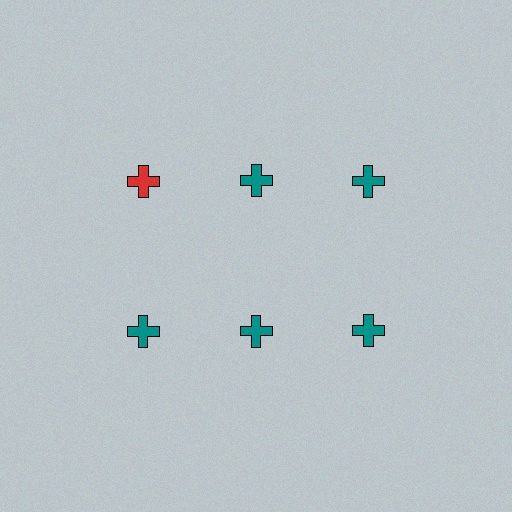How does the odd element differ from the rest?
It has a different color: red instead of teal.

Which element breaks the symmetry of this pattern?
The red cross in the top row, leftmost column breaks the symmetry. All other shapes are teal crosses.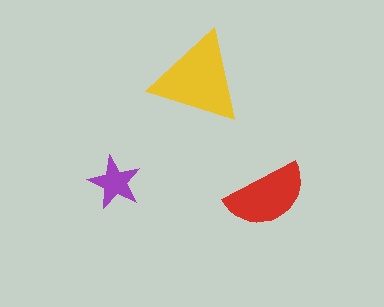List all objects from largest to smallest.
The yellow triangle, the red semicircle, the purple star.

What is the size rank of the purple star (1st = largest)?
3rd.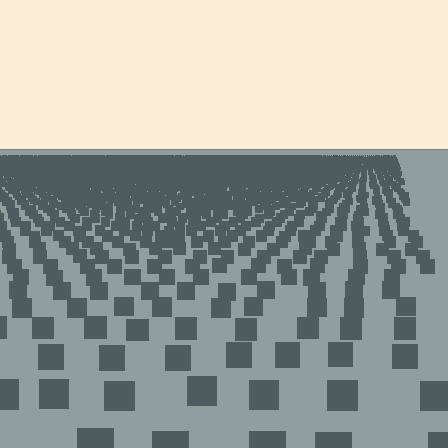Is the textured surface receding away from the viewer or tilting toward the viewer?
The surface is receding away from the viewer. Texture elements get smaller and denser toward the top.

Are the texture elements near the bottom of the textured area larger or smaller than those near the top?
Larger. Near the bottom, elements are closer to the viewer and appear at a bigger on-screen size.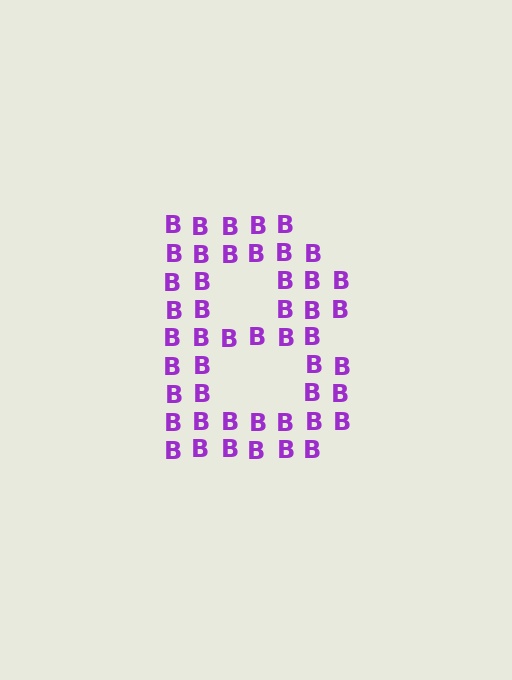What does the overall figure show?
The overall figure shows the letter B.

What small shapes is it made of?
It is made of small letter B's.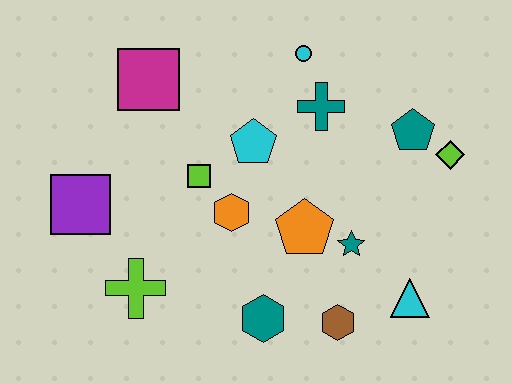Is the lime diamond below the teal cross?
Yes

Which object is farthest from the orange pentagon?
The purple square is farthest from the orange pentagon.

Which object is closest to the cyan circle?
The teal cross is closest to the cyan circle.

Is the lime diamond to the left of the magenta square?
No